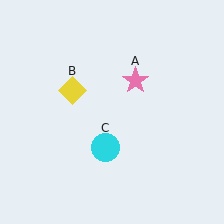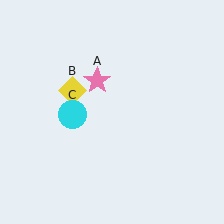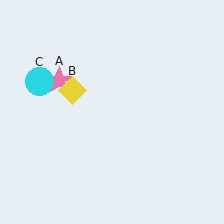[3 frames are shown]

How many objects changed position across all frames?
2 objects changed position: pink star (object A), cyan circle (object C).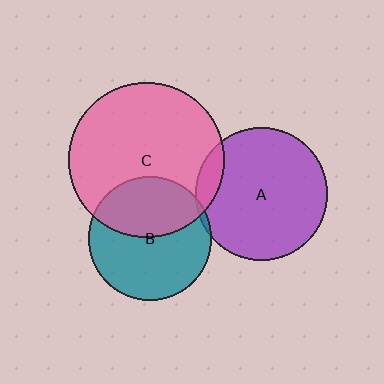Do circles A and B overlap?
Yes.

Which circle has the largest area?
Circle C (pink).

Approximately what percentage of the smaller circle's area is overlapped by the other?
Approximately 5%.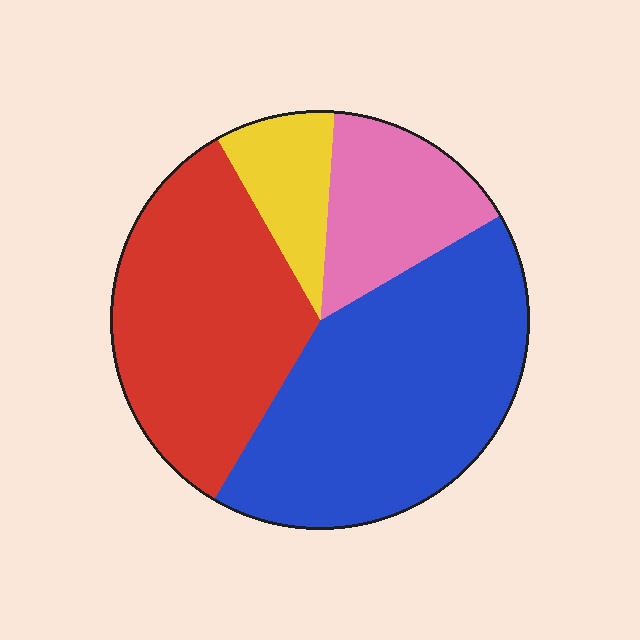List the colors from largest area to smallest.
From largest to smallest: blue, red, pink, yellow.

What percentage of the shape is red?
Red takes up between a quarter and a half of the shape.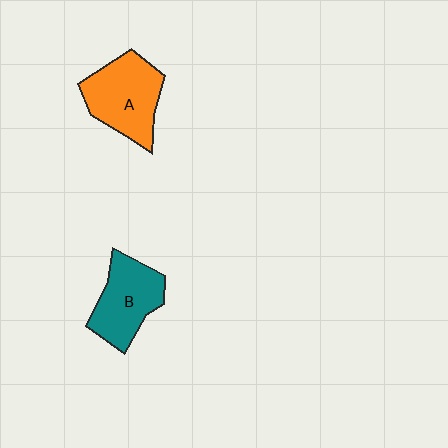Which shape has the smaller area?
Shape B (teal).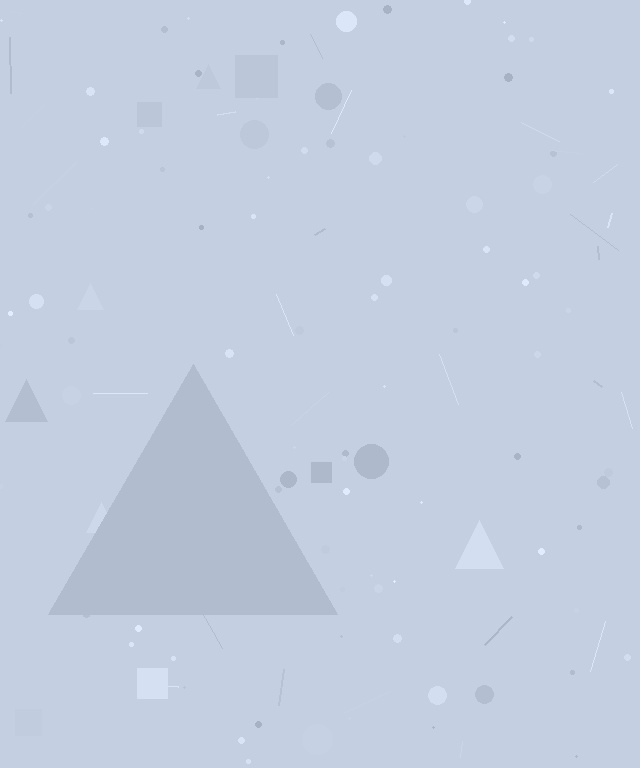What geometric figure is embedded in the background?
A triangle is embedded in the background.